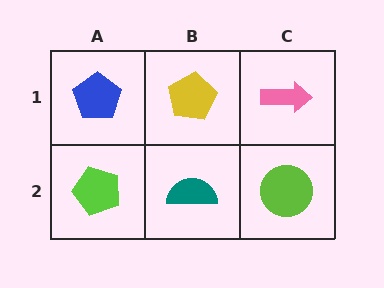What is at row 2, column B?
A teal semicircle.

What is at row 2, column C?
A lime circle.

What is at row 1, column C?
A pink arrow.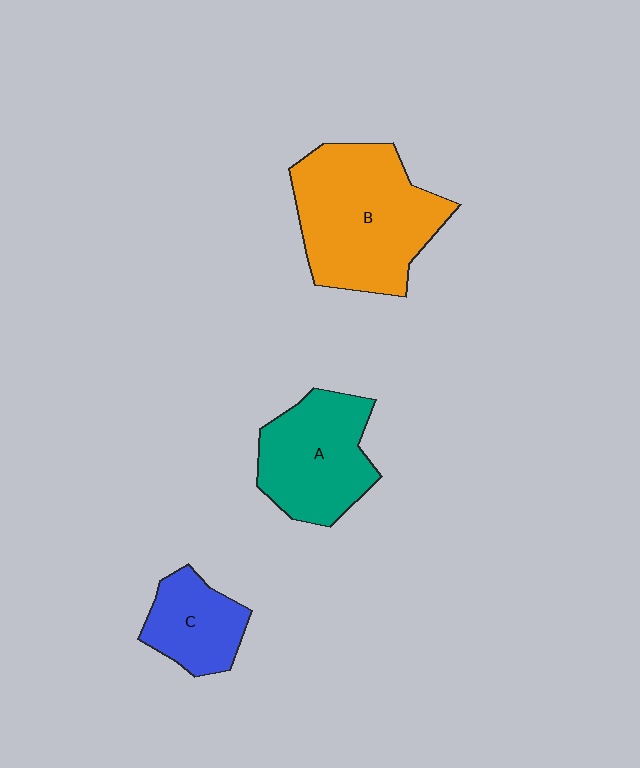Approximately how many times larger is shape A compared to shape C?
Approximately 1.6 times.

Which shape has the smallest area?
Shape C (blue).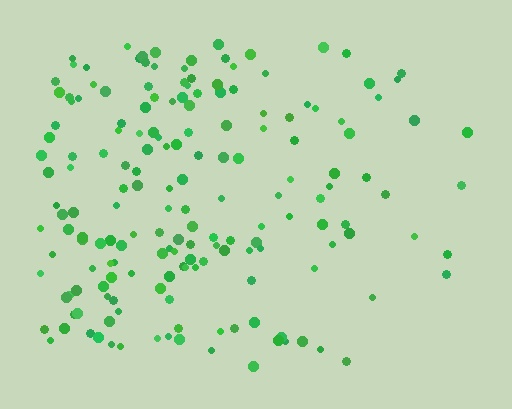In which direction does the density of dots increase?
From right to left, with the left side densest.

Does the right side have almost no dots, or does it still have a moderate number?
Still a moderate number, just noticeably fewer than the left.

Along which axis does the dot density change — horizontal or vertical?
Horizontal.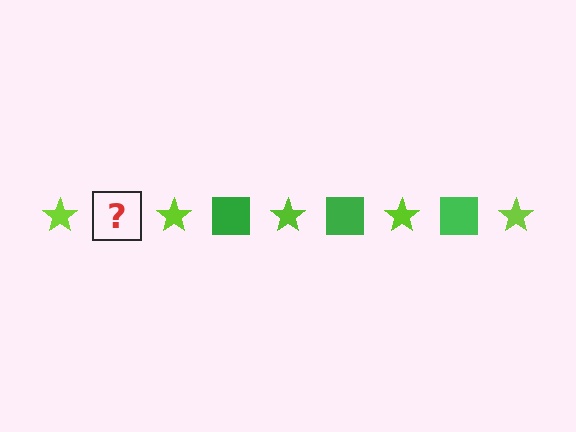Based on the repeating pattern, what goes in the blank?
The blank should be a green square.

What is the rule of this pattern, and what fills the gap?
The rule is that the pattern alternates between lime star and green square. The gap should be filled with a green square.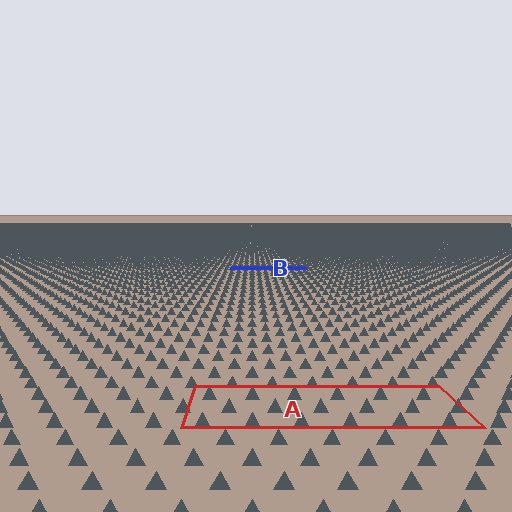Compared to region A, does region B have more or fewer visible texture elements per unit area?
Region B has more texture elements per unit area — they are packed more densely because it is farther away.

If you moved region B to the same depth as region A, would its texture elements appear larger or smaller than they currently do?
They would appear larger. At a closer depth, the same texture elements are projected at a bigger on-screen size.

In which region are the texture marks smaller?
The texture marks are smaller in region B, because it is farther away.